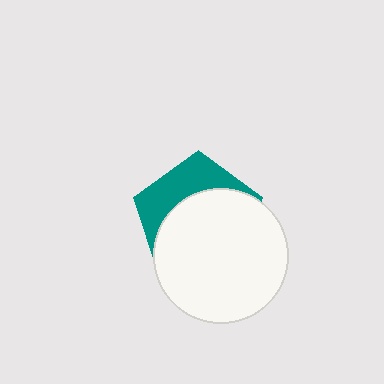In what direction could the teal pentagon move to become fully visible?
The teal pentagon could move up. That would shift it out from behind the white circle entirely.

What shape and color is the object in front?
The object in front is a white circle.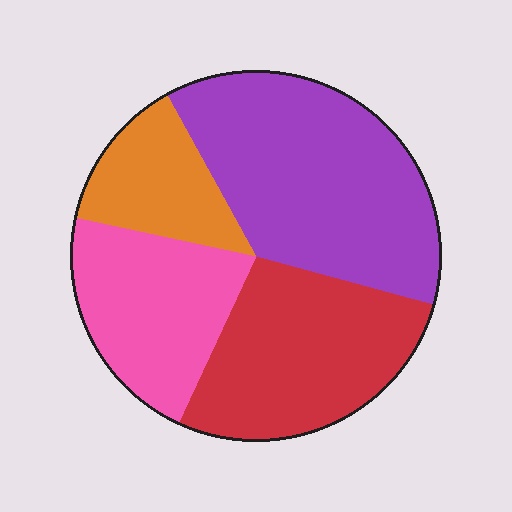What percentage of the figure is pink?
Pink covers about 20% of the figure.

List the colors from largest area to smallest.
From largest to smallest: purple, red, pink, orange.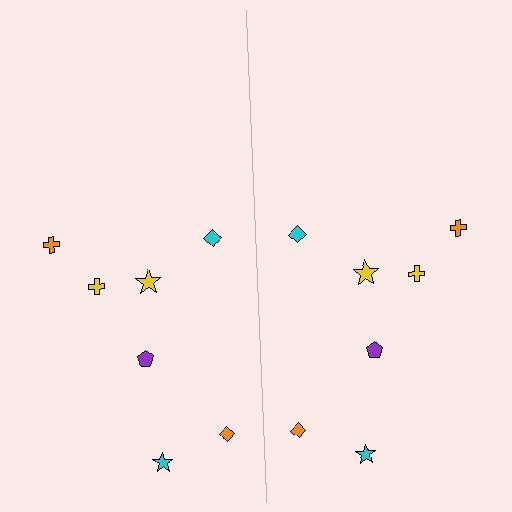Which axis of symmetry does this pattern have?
The pattern has a vertical axis of symmetry running through the center of the image.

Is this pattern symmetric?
Yes, this pattern has bilateral (reflection) symmetry.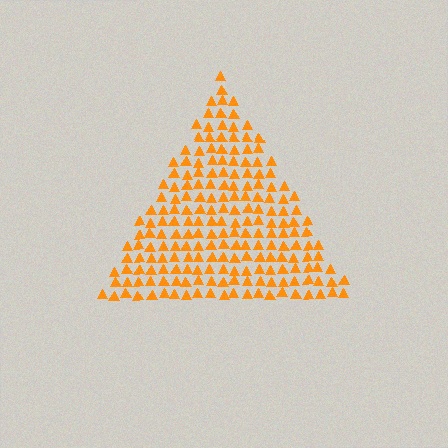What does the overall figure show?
The overall figure shows a triangle.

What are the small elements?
The small elements are triangles.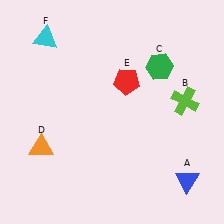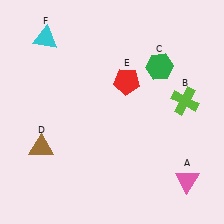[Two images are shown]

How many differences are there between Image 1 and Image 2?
There are 2 differences between the two images.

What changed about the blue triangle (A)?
In Image 1, A is blue. In Image 2, it changed to pink.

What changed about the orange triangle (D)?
In Image 1, D is orange. In Image 2, it changed to brown.